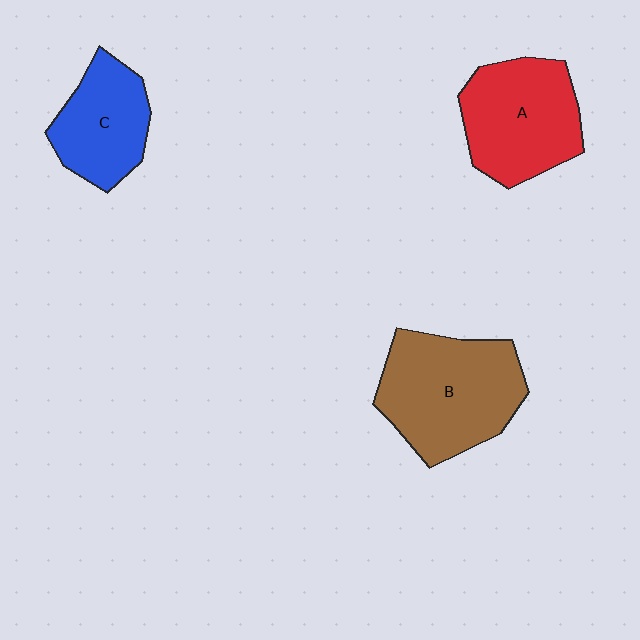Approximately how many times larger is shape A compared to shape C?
Approximately 1.3 times.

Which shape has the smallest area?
Shape C (blue).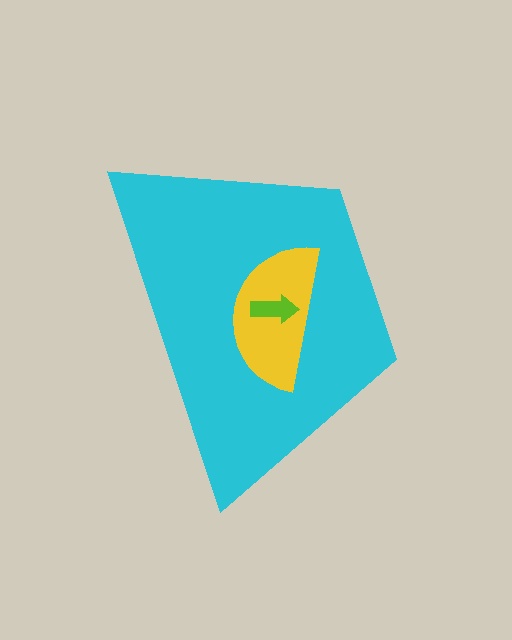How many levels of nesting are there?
3.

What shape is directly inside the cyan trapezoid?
The yellow semicircle.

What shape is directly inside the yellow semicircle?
The lime arrow.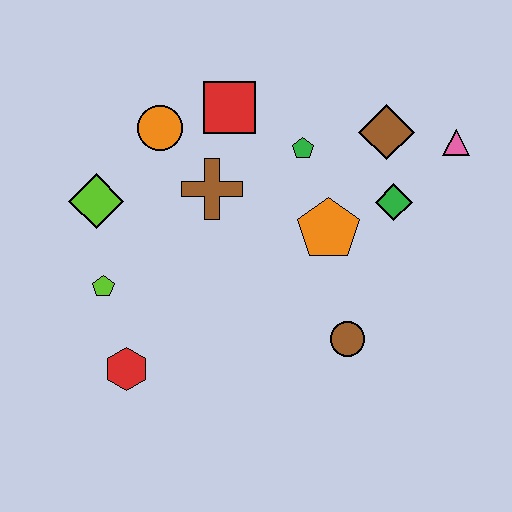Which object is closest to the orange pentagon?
The green diamond is closest to the orange pentagon.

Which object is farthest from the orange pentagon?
The red hexagon is farthest from the orange pentagon.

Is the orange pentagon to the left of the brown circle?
Yes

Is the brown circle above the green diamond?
No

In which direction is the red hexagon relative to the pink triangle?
The red hexagon is to the left of the pink triangle.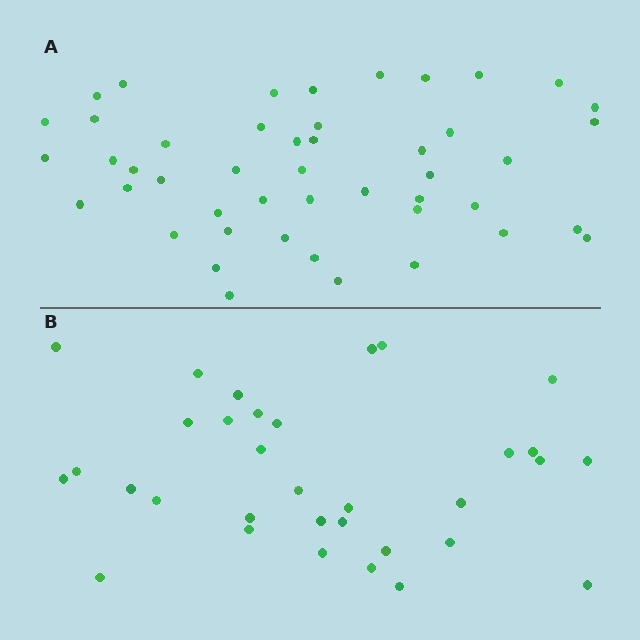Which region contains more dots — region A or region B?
Region A (the top region) has more dots.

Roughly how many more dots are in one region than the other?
Region A has approximately 15 more dots than region B.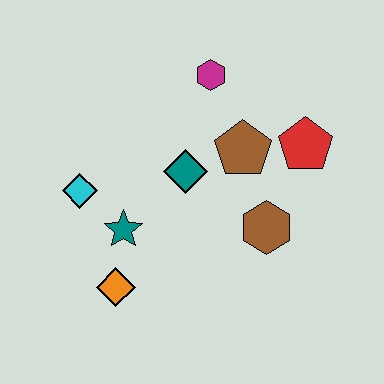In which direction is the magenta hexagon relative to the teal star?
The magenta hexagon is above the teal star.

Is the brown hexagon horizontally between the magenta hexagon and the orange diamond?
No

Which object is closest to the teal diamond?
The brown pentagon is closest to the teal diamond.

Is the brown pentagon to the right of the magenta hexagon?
Yes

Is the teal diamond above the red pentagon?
No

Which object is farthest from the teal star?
The red pentagon is farthest from the teal star.